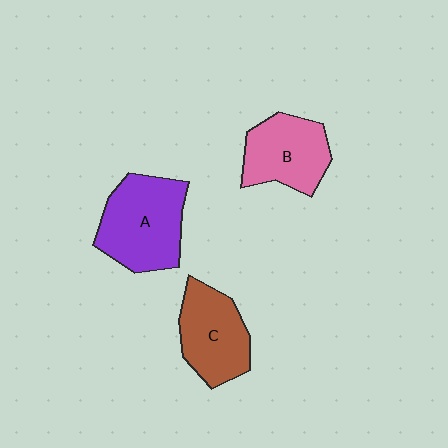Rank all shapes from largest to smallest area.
From largest to smallest: A (purple), C (brown), B (pink).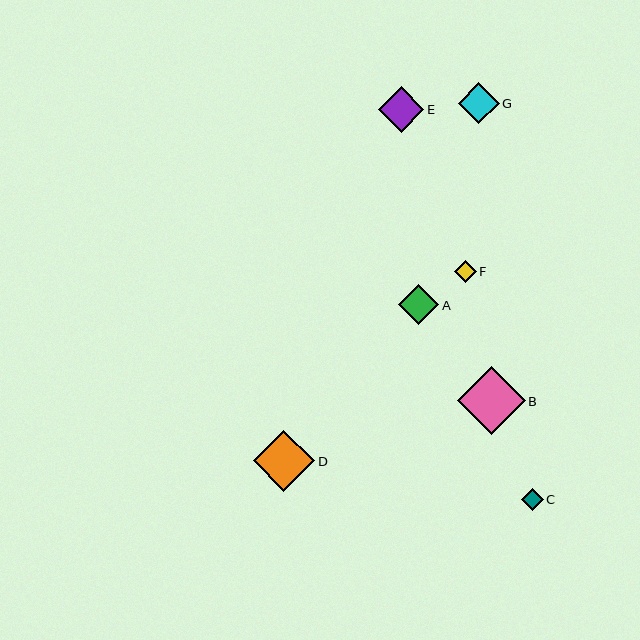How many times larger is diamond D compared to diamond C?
Diamond D is approximately 2.8 times the size of diamond C.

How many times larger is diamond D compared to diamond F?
Diamond D is approximately 2.8 times the size of diamond F.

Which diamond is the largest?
Diamond B is the largest with a size of approximately 68 pixels.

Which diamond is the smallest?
Diamond F is the smallest with a size of approximately 22 pixels.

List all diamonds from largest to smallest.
From largest to smallest: B, D, E, G, A, C, F.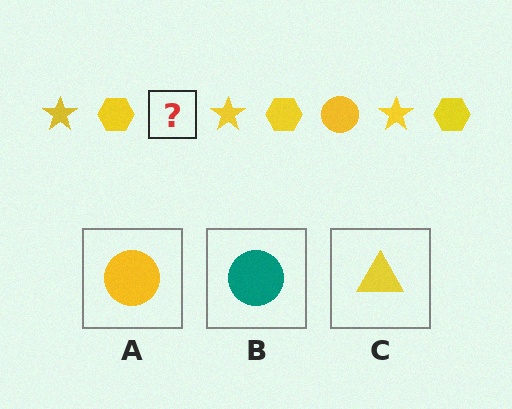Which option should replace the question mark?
Option A.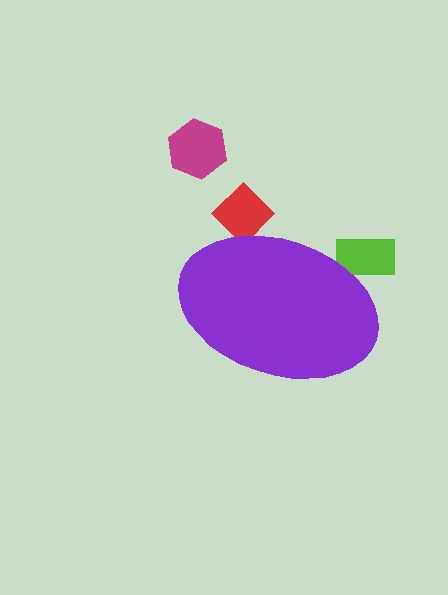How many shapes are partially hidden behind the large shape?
2 shapes are partially hidden.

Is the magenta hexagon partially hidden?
No, the magenta hexagon is fully visible.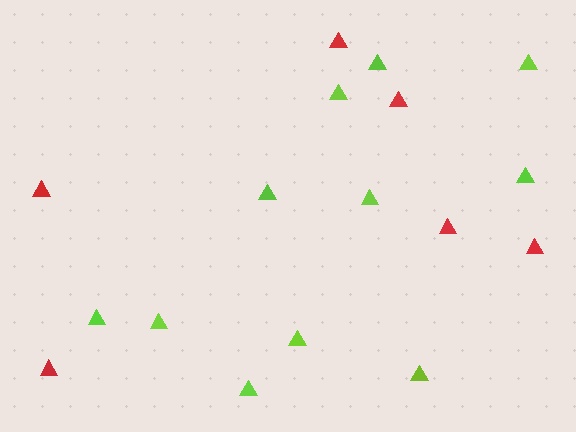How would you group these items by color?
There are 2 groups: one group of red triangles (6) and one group of lime triangles (11).